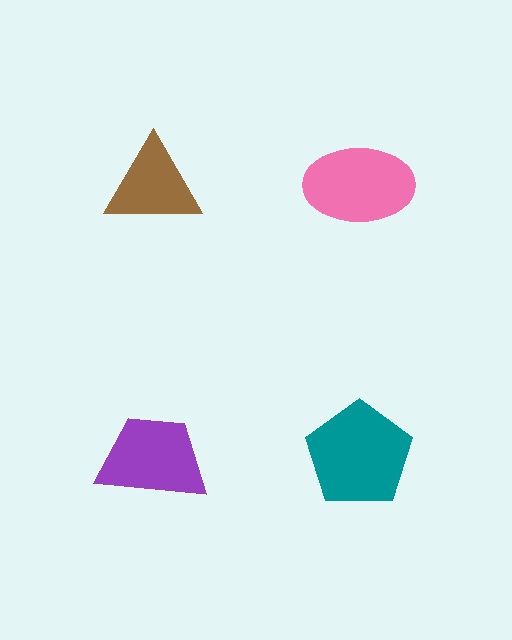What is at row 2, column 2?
A teal pentagon.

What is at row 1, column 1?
A brown triangle.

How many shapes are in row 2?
2 shapes.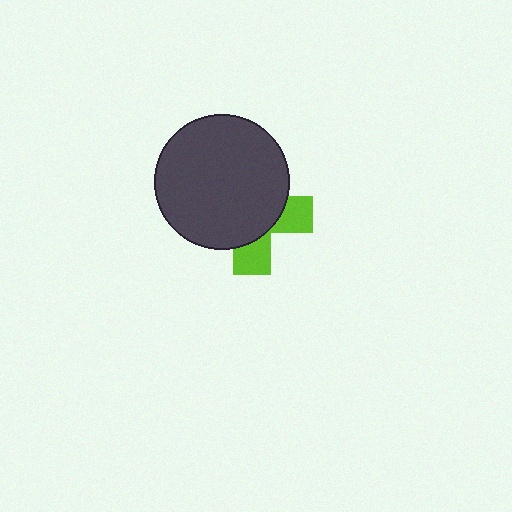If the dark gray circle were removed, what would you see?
You would see the complete lime cross.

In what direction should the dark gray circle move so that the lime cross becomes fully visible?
The dark gray circle should move toward the upper-left. That is the shortest direction to clear the overlap and leave the lime cross fully visible.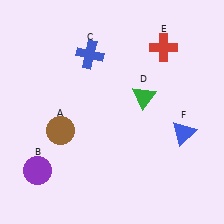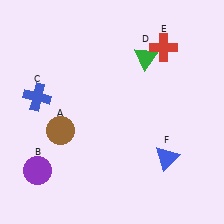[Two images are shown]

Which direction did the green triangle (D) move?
The green triangle (D) moved up.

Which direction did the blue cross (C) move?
The blue cross (C) moved left.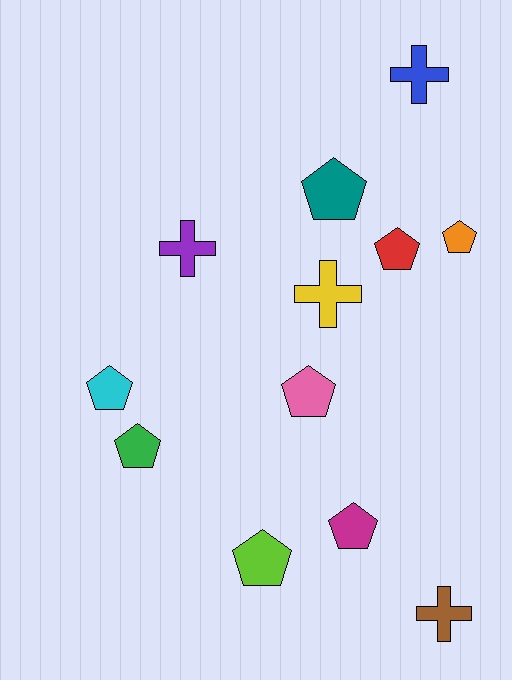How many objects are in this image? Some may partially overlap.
There are 12 objects.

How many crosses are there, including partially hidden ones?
There are 4 crosses.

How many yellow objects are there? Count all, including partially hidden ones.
There is 1 yellow object.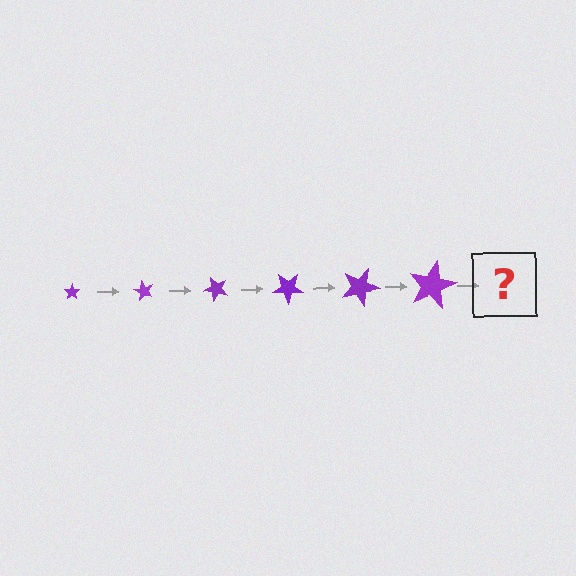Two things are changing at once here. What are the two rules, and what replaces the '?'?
The two rules are that the star grows larger each step and it rotates 60 degrees each step. The '?' should be a star, larger than the previous one and rotated 360 degrees from the start.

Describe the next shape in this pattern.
It should be a star, larger than the previous one and rotated 360 degrees from the start.